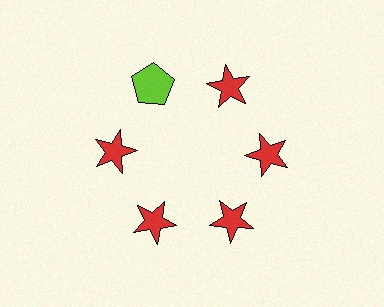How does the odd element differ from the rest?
It differs in both color (lime instead of red) and shape (pentagon instead of star).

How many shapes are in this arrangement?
There are 6 shapes arranged in a ring pattern.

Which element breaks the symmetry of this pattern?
The lime pentagon at roughly the 11 o'clock position breaks the symmetry. All other shapes are red stars.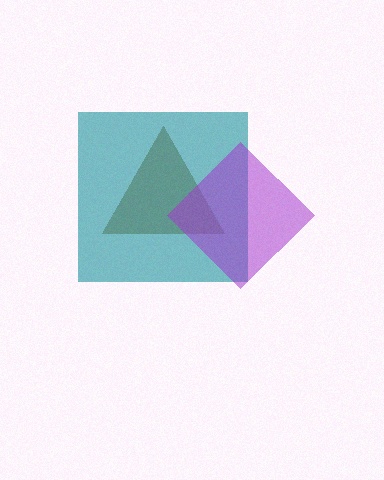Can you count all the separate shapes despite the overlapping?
Yes, there are 3 separate shapes.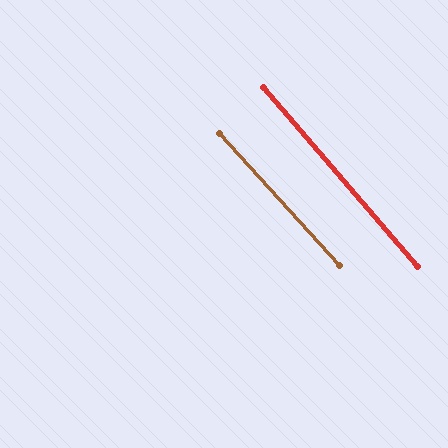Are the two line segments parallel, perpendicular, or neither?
Parallel — their directions differ by only 1.5°.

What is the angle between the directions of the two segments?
Approximately 2 degrees.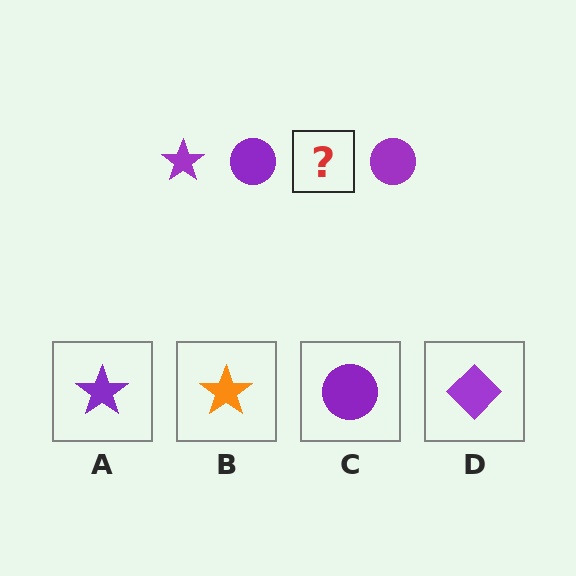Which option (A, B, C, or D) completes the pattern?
A.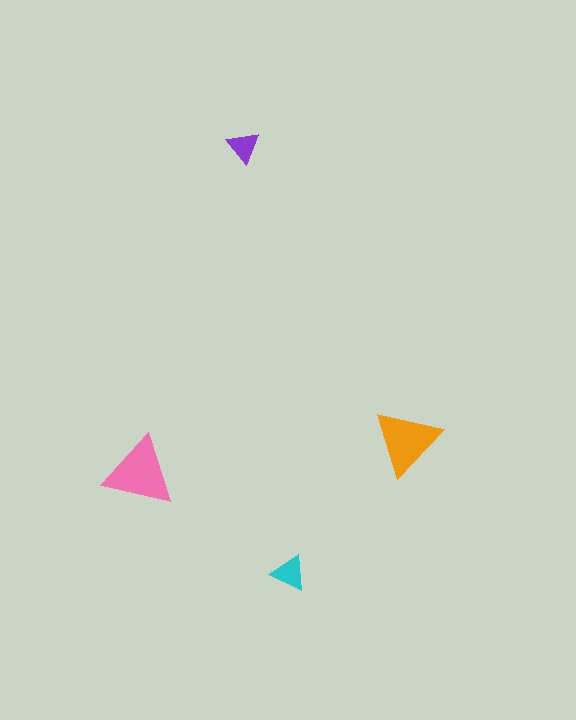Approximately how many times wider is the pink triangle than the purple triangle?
About 2 times wider.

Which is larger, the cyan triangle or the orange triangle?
The orange one.